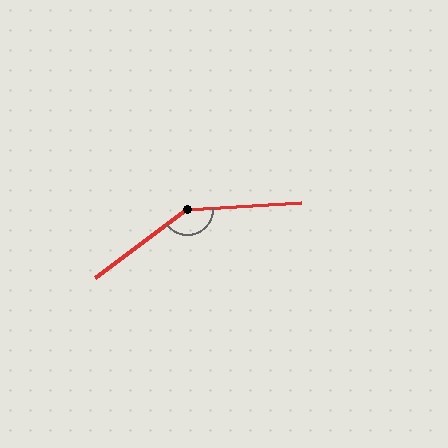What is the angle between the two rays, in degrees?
Approximately 147 degrees.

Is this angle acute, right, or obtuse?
It is obtuse.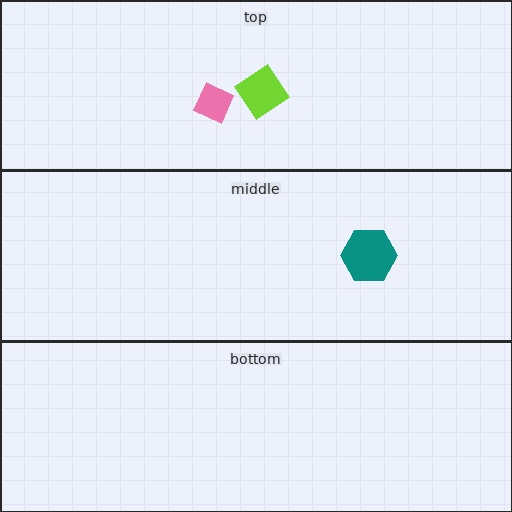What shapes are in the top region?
The lime diamond, the pink diamond.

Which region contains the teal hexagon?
The middle region.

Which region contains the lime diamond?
The top region.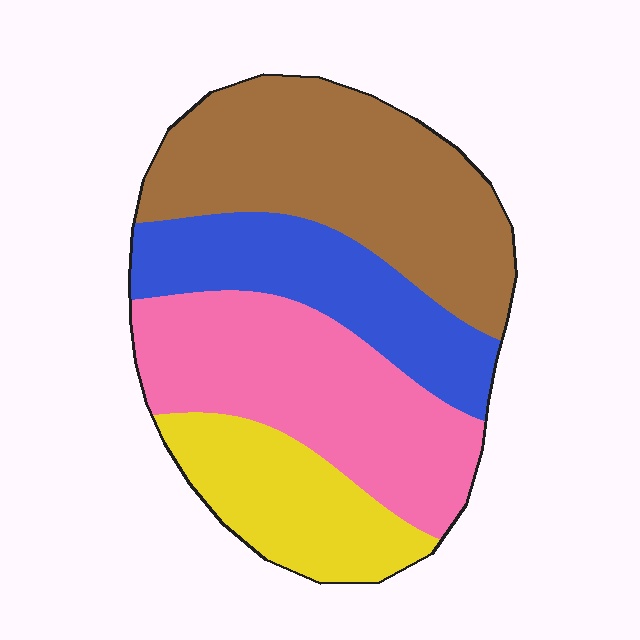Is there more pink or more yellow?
Pink.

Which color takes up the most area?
Brown, at roughly 35%.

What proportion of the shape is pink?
Pink covers around 30% of the shape.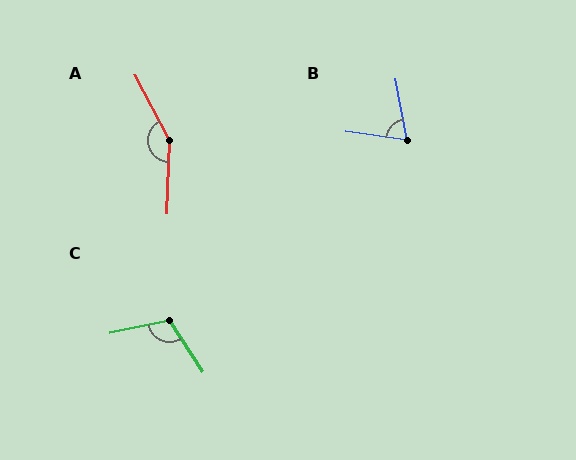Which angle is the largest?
A, at approximately 150 degrees.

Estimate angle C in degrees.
Approximately 112 degrees.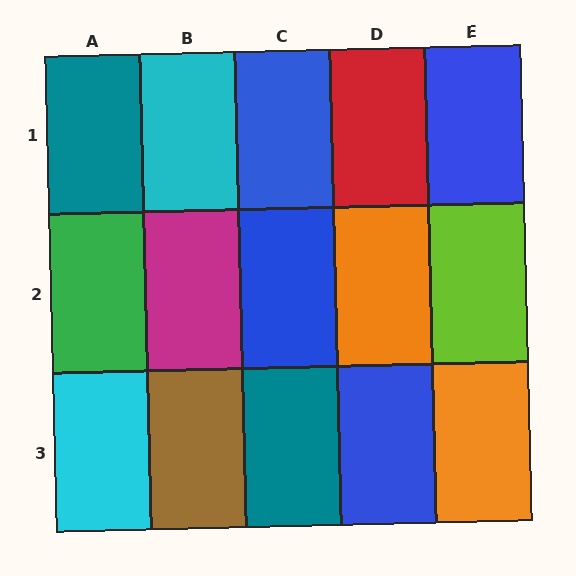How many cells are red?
1 cell is red.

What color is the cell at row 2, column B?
Magenta.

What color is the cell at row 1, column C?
Blue.